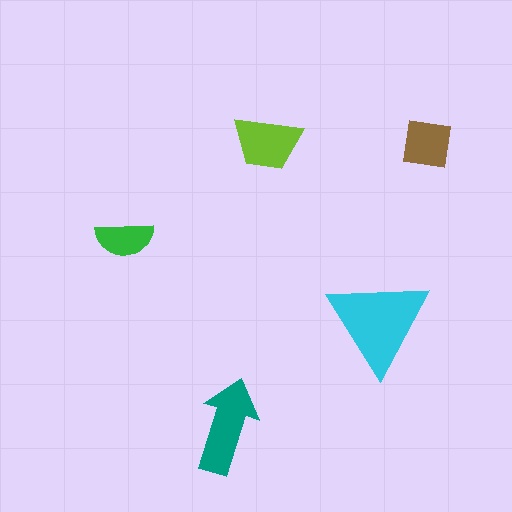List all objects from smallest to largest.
The green semicircle, the brown square, the lime trapezoid, the teal arrow, the cyan triangle.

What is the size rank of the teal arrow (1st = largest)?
2nd.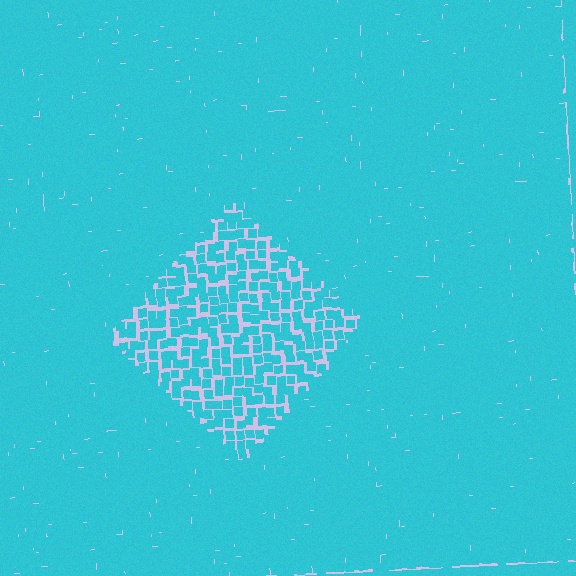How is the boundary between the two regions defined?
The boundary is defined by a change in element density (approximately 2.3x ratio). All elements are the same color, size, and shape.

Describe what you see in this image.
The image contains small cyan elements arranged at two different densities. A diamond-shaped region is visible where the elements are less densely packed than the surrounding area.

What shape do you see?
I see a diamond.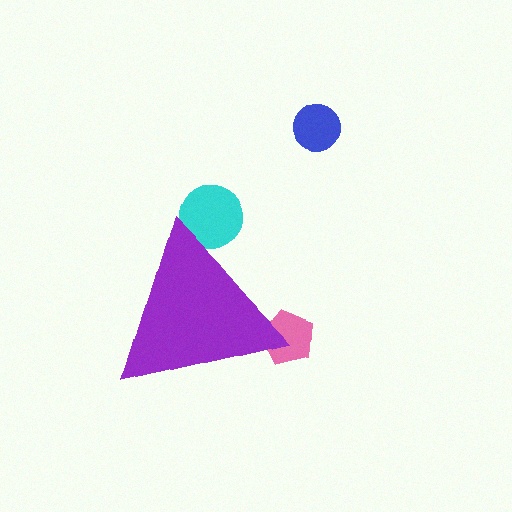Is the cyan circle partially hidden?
Yes, the cyan circle is partially hidden behind the purple triangle.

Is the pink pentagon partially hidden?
Yes, the pink pentagon is partially hidden behind the purple triangle.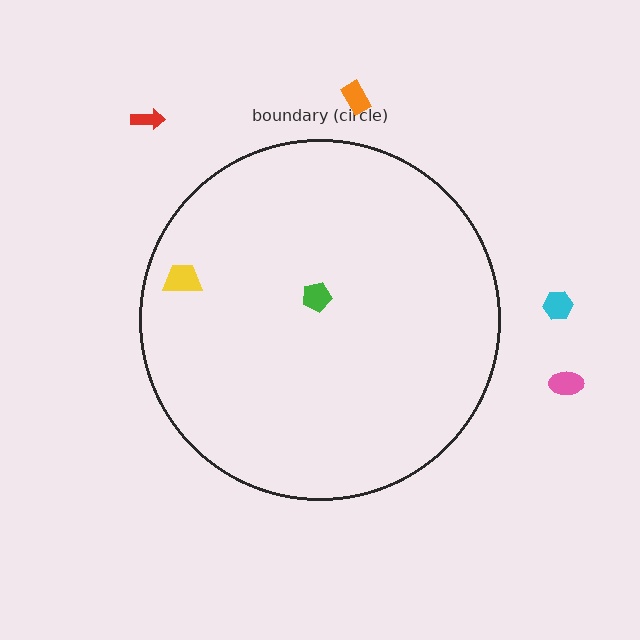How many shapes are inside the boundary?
2 inside, 4 outside.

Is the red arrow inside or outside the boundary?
Outside.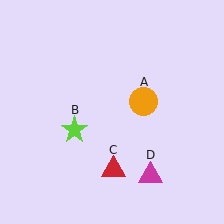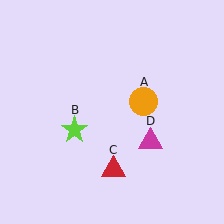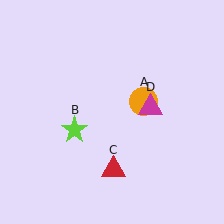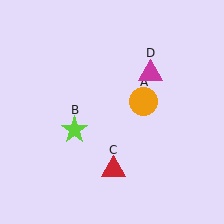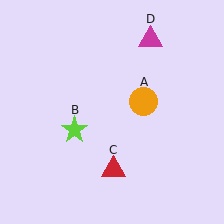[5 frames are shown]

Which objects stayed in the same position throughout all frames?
Orange circle (object A) and lime star (object B) and red triangle (object C) remained stationary.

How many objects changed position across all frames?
1 object changed position: magenta triangle (object D).